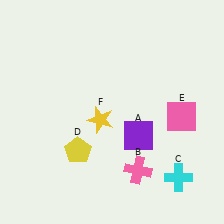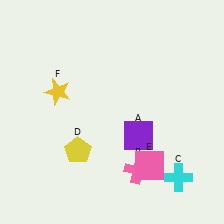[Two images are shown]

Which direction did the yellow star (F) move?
The yellow star (F) moved left.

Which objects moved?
The objects that moved are: the pink square (E), the yellow star (F).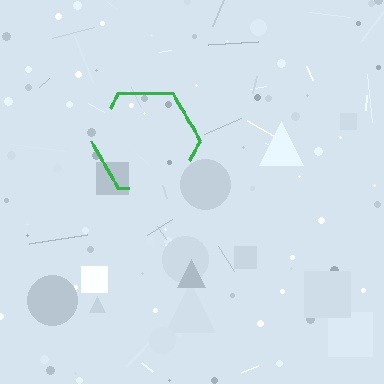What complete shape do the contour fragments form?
The contour fragments form a hexagon.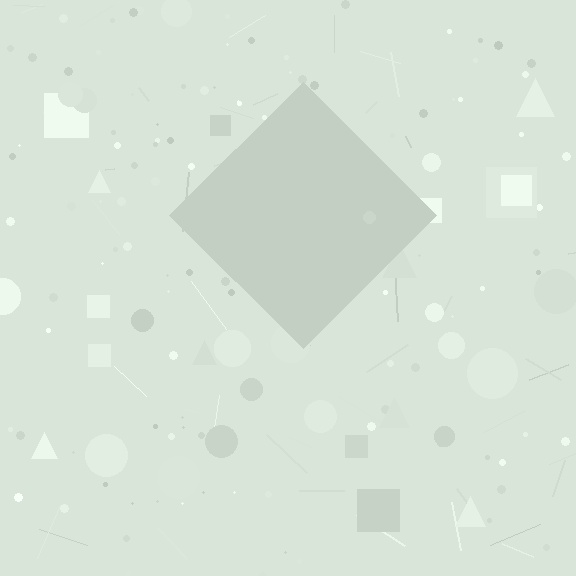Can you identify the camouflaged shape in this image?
The camouflaged shape is a diamond.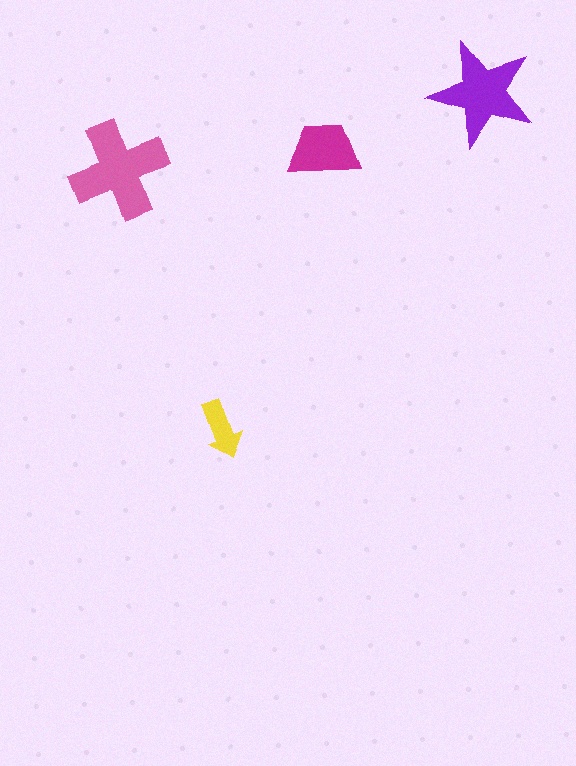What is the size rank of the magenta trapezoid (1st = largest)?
3rd.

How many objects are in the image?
There are 4 objects in the image.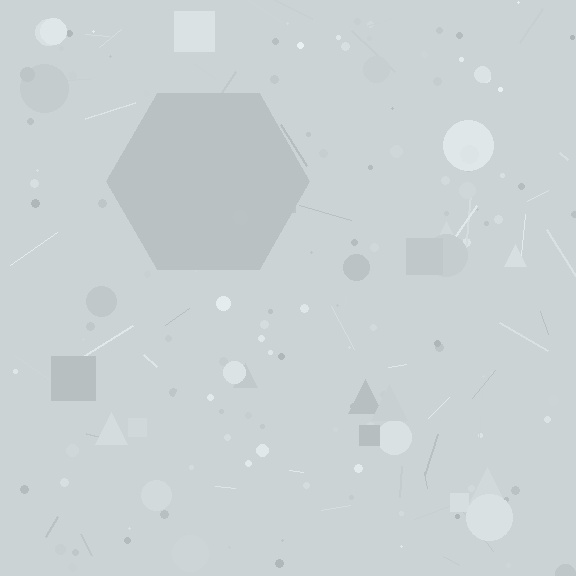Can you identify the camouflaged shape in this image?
The camouflaged shape is a hexagon.